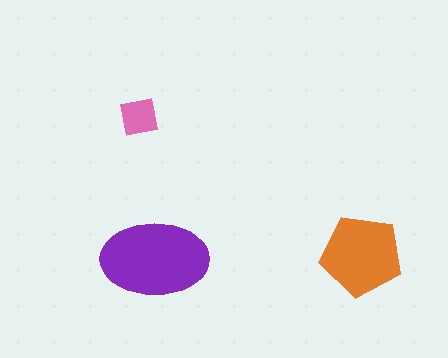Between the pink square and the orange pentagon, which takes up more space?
The orange pentagon.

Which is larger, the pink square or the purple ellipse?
The purple ellipse.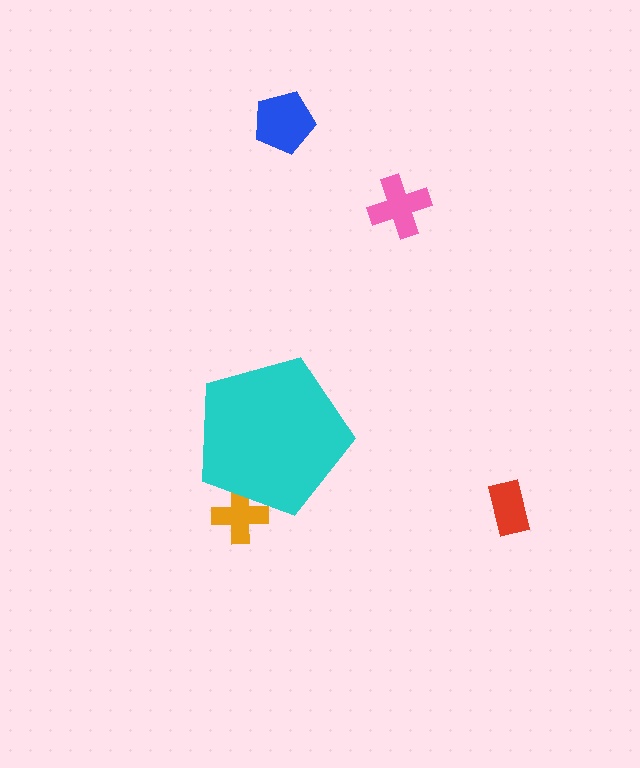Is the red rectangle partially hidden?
No, the red rectangle is fully visible.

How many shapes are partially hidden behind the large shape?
1 shape is partially hidden.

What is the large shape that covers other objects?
A cyan pentagon.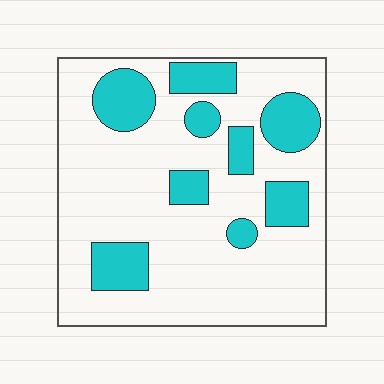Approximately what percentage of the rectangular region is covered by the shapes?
Approximately 25%.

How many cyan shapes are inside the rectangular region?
9.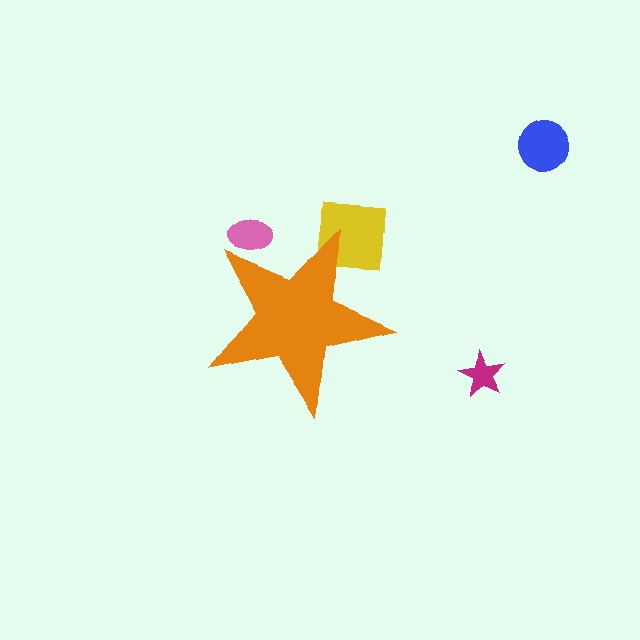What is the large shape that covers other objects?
An orange star.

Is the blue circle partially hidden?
No, the blue circle is fully visible.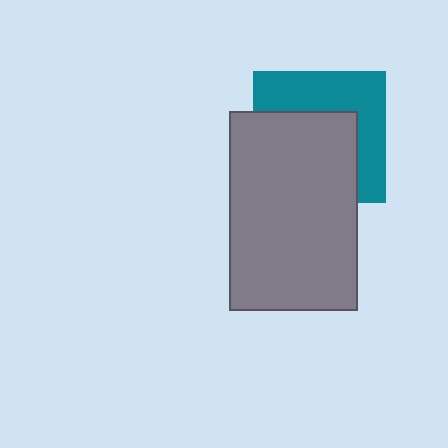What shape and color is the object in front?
The object in front is a gray rectangle.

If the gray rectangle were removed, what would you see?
You would see the complete teal square.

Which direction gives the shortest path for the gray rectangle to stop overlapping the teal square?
Moving toward the lower-left gives the shortest separation.